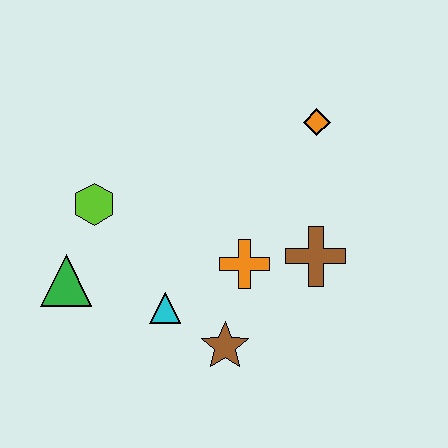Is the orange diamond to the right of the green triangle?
Yes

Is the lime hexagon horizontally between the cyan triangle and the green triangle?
Yes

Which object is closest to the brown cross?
The orange cross is closest to the brown cross.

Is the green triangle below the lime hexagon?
Yes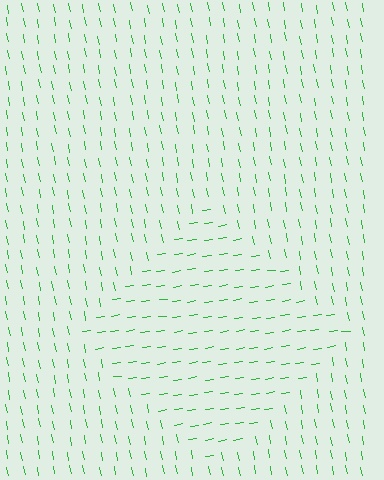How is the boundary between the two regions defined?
The boundary is defined purely by a change in line orientation (approximately 88 degrees difference). All lines are the same color and thickness.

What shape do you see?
I see a diamond.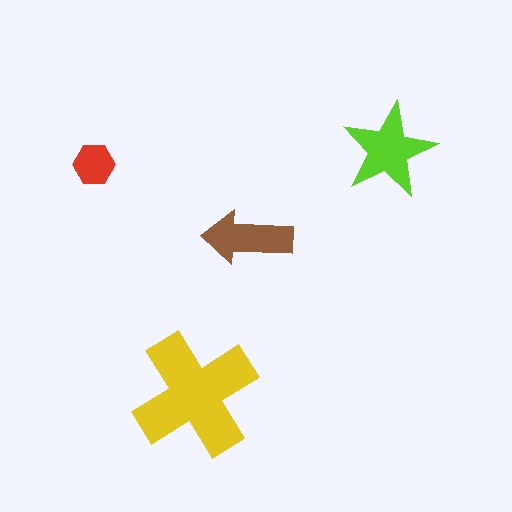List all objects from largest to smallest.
The yellow cross, the lime star, the brown arrow, the red hexagon.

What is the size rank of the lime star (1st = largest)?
2nd.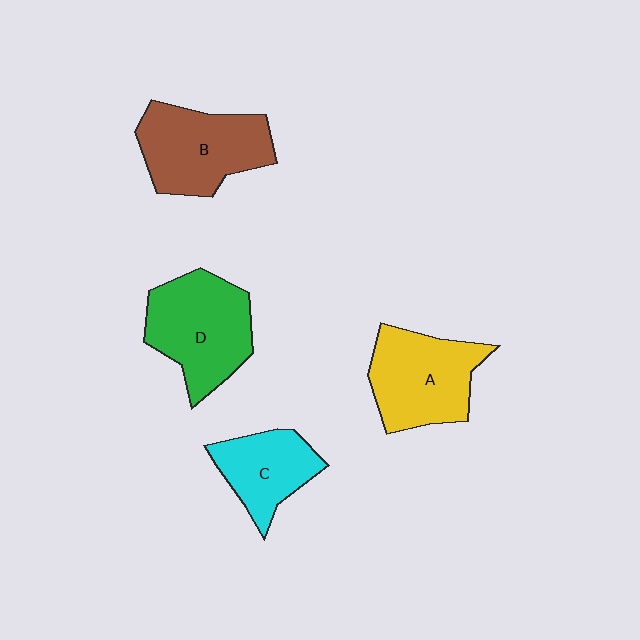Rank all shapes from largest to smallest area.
From largest to smallest: D (green), B (brown), A (yellow), C (cyan).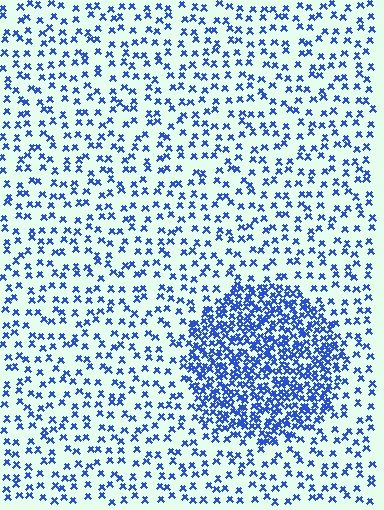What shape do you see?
I see a circle.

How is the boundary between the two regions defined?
The boundary is defined by a change in element density (approximately 2.9x ratio). All elements are the same color, size, and shape.